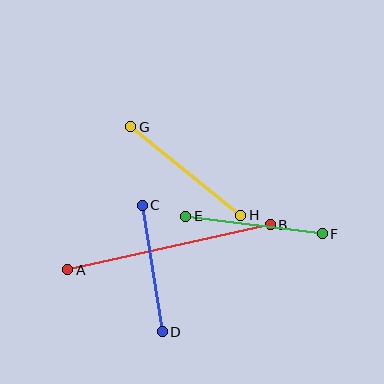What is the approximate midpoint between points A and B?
The midpoint is at approximately (169, 247) pixels.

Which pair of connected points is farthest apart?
Points A and B are farthest apart.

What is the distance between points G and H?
The distance is approximately 141 pixels.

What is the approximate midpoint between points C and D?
The midpoint is at approximately (152, 268) pixels.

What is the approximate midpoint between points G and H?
The midpoint is at approximately (186, 171) pixels.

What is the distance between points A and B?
The distance is approximately 207 pixels.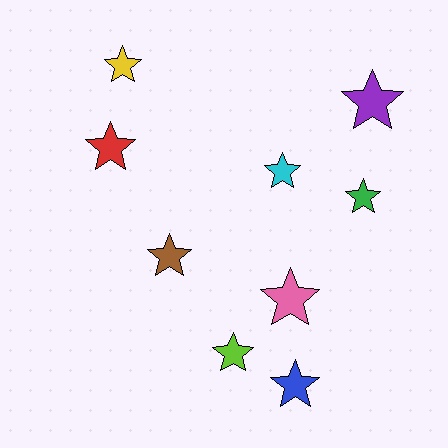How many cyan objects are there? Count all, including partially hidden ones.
There is 1 cyan object.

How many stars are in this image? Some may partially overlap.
There are 9 stars.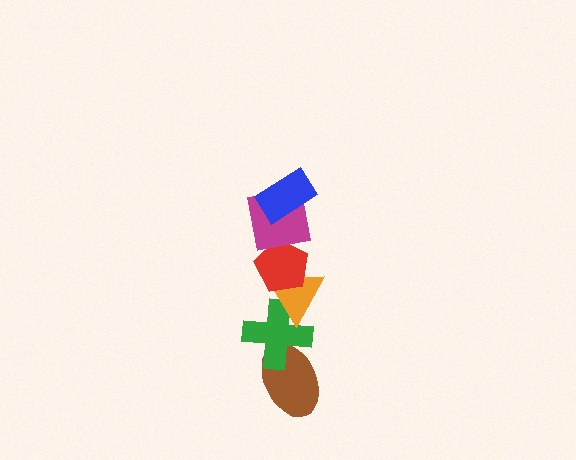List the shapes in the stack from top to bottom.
From top to bottom: the blue rectangle, the magenta square, the red pentagon, the orange triangle, the green cross, the brown ellipse.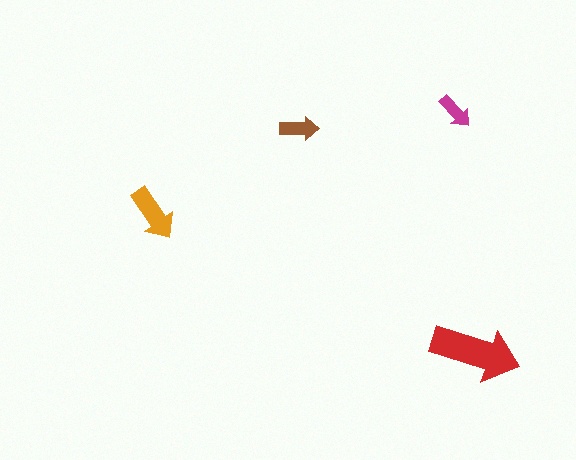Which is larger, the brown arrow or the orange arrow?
The orange one.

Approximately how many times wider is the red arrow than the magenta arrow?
About 2.5 times wider.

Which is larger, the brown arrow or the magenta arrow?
The brown one.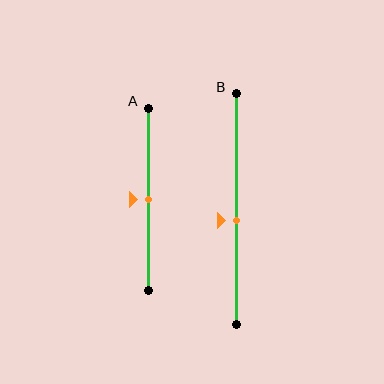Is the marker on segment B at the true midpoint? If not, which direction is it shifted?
No, the marker on segment B is shifted downward by about 5% of the segment length.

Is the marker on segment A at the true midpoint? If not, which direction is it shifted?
Yes, the marker on segment A is at the true midpoint.